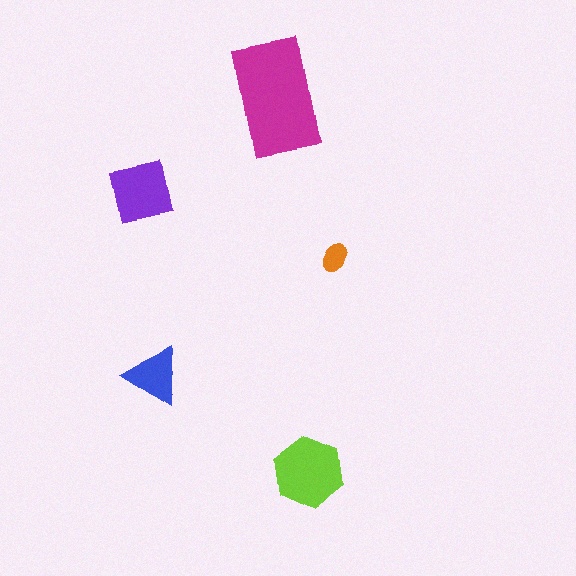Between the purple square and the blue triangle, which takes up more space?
The purple square.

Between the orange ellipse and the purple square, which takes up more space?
The purple square.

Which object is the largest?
The magenta rectangle.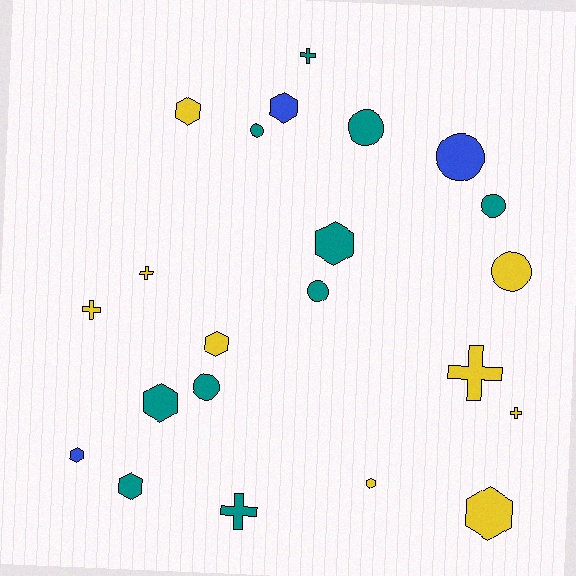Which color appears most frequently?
Teal, with 10 objects.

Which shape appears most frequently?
Hexagon, with 9 objects.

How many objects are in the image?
There are 22 objects.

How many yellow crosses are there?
There are 4 yellow crosses.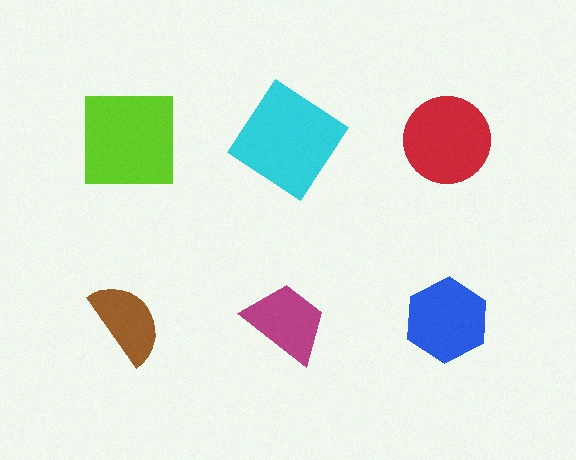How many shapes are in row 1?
3 shapes.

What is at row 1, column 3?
A red circle.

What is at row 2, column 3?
A blue hexagon.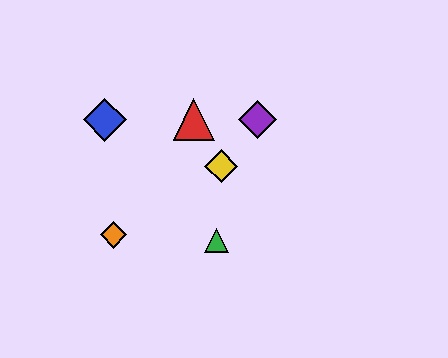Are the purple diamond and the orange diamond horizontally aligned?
No, the purple diamond is at y≈120 and the orange diamond is at y≈235.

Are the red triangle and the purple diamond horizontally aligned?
Yes, both are at y≈120.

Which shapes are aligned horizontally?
The red triangle, the blue diamond, the purple diamond are aligned horizontally.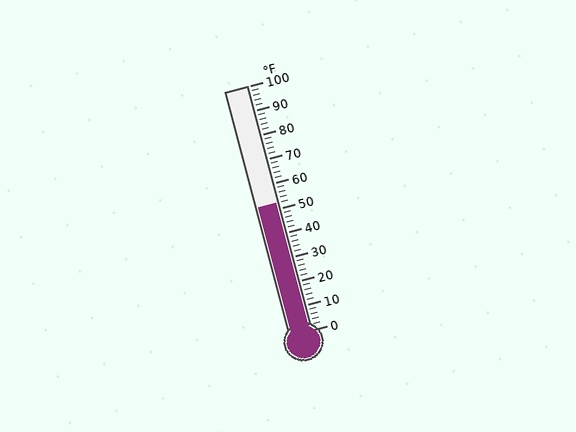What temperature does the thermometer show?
The thermometer shows approximately 52°F.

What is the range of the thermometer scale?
The thermometer scale ranges from 0°F to 100°F.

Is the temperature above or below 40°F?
The temperature is above 40°F.